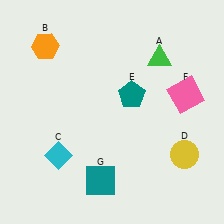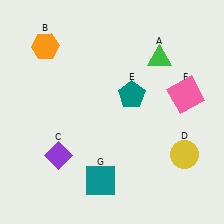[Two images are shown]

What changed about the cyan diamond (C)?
In Image 1, C is cyan. In Image 2, it changed to purple.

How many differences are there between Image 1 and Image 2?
There is 1 difference between the two images.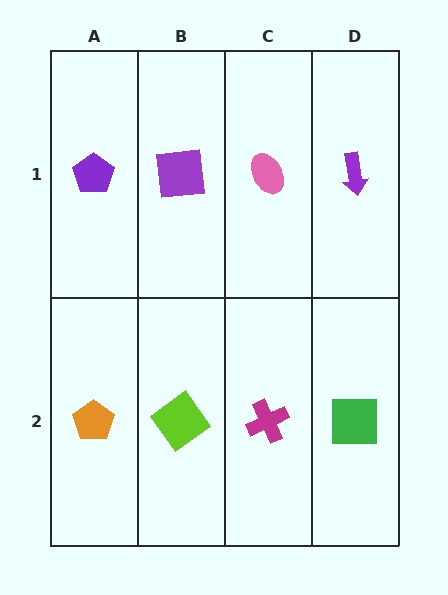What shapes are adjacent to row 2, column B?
A purple square (row 1, column B), an orange pentagon (row 2, column A), a magenta cross (row 2, column C).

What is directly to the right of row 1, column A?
A purple square.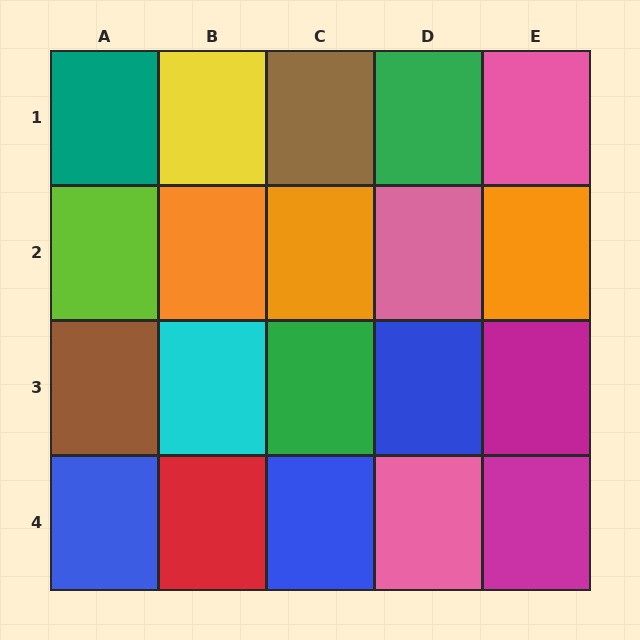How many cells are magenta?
2 cells are magenta.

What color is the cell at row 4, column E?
Magenta.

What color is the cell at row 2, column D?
Pink.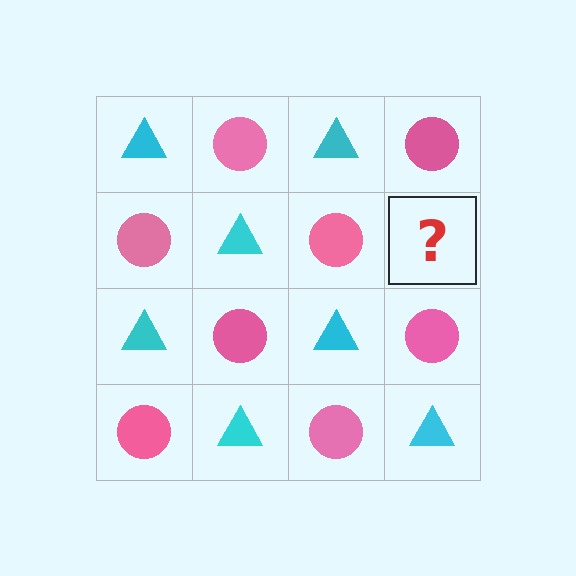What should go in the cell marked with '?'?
The missing cell should contain a cyan triangle.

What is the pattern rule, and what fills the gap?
The rule is that it alternates cyan triangle and pink circle in a checkerboard pattern. The gap should be filled with a cyan triangle.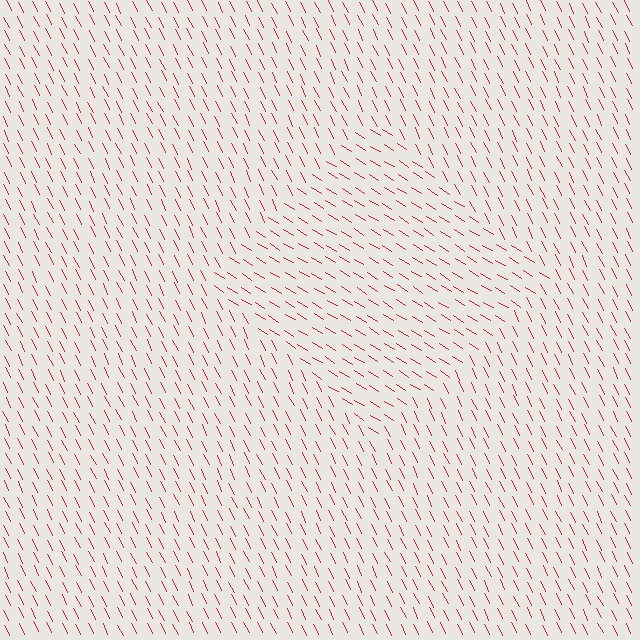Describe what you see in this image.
The image is filled with small red line segments. A diamond region in the image has lines oriented differently from the surrounding lines, creating a visible texture boundary.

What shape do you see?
I see a diamond.